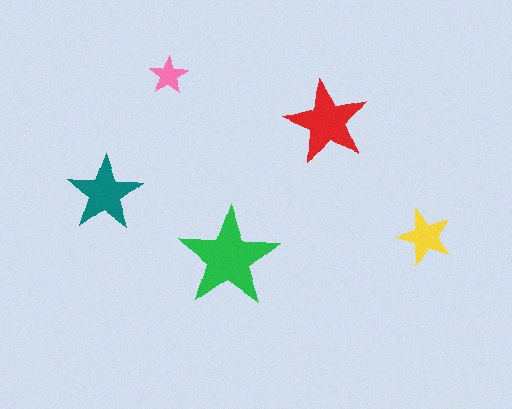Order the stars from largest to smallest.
the green one, the red one, the teal one, the yellow one, the pink one.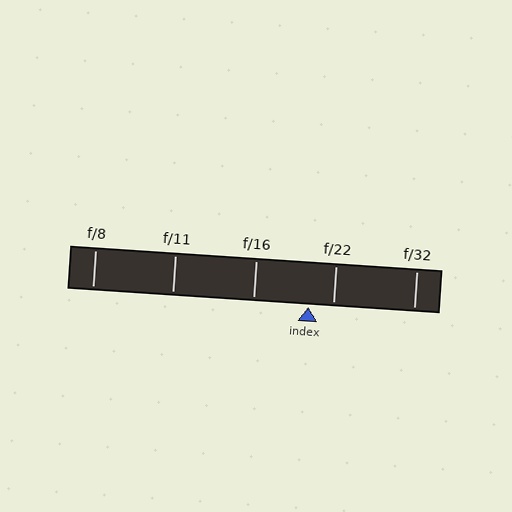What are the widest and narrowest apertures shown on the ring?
The widest aperture shown is f/8 and the narrowest is f/32.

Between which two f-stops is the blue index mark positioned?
The index mark is between f/16 and f/22.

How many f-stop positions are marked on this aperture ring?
There are 5 f-stop positions marked.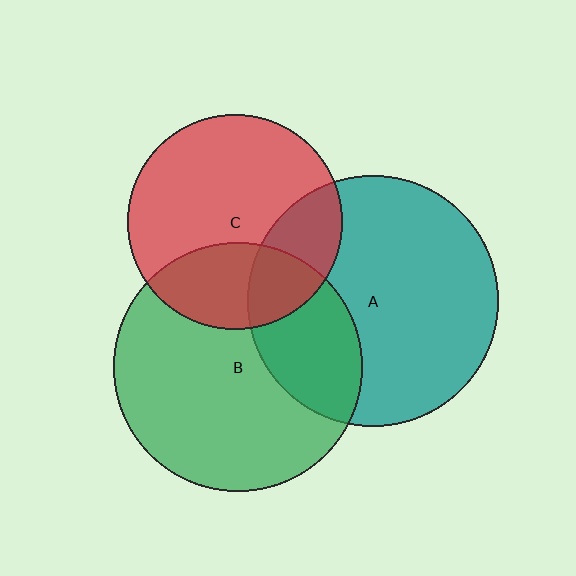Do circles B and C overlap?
Yes.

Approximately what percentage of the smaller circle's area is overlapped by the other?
Approximately 30%.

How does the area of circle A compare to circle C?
Approximately 1.4 times.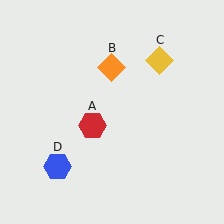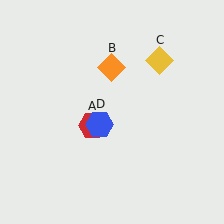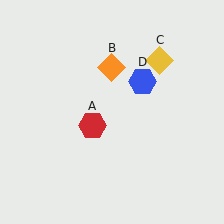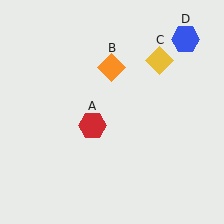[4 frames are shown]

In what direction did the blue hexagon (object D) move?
The blue hexagon (object D) moved up and to the right.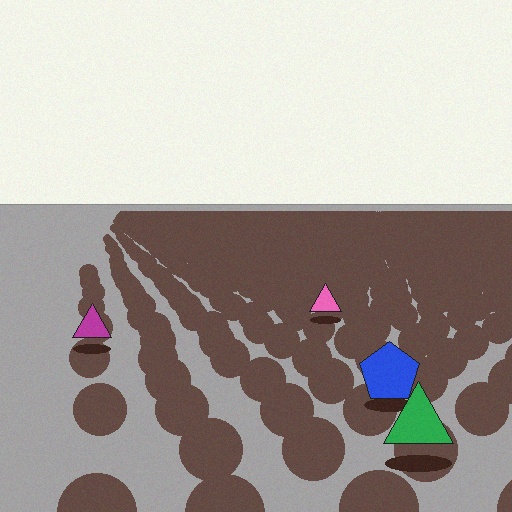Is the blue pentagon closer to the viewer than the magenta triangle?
Yes. The blue pentagon is closer — you can tell from the texture gradient: the ground texture is coarser near it.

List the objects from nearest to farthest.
From nearest to farthest: the green triangle, the blue pentagon, the magenta triangle, the pink triangle.